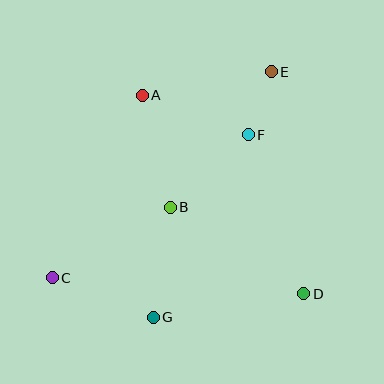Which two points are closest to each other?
Points E and F are closest to each other.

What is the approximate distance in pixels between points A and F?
The distance between A and F is approximately 113 pixels.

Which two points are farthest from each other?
Points C and E are farthest from each other.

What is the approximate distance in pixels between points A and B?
The distance between A and B is approximately 116 pixels.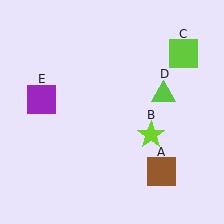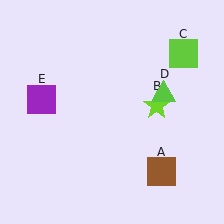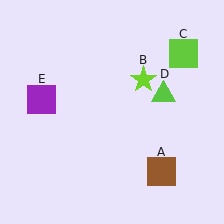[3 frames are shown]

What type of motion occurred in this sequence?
The lime star (object B) rotated counterclockwise around the center of the scene.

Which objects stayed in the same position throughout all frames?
Brown square (object A) and lime square (object C) and lime triangle (object D) and purple square (object E) remained stationary.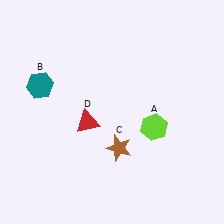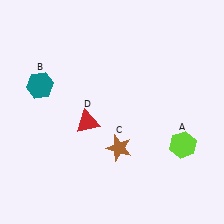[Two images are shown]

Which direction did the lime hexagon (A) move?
The lime hexagon (A) moved right.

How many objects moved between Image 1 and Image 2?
1 object moved between the two images.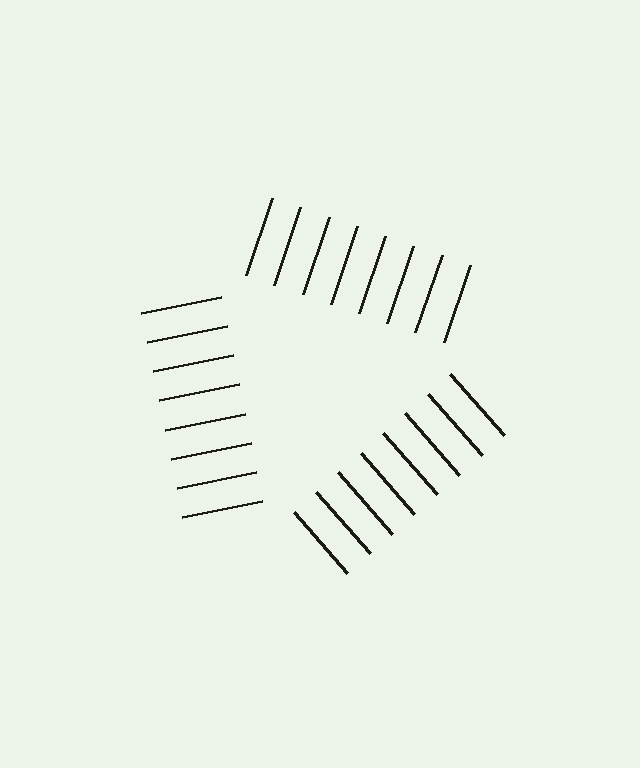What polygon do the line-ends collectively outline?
An illusory triangle — the line segments terminate on its edges but no continuous stroke is drawn.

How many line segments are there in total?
24 — 8 along each of the 3 edges.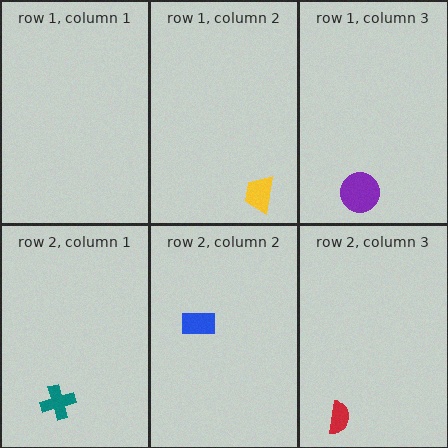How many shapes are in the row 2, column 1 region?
1.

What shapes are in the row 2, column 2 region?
The blue rectangle.